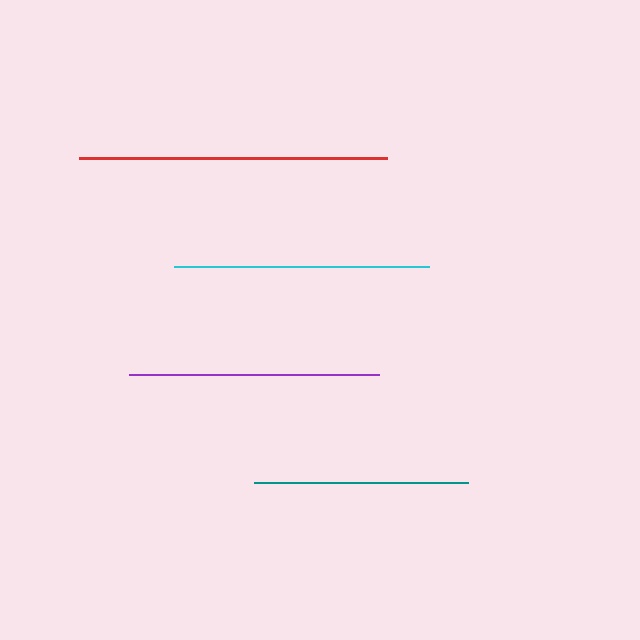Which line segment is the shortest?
The teal line is the shortest at approximately 215 pixels.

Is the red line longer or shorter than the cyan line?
The red line is longer than the cyan line.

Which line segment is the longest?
The red line is the longest at approximately 308 pixels.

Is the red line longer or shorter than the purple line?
The red line is longer than the purple line.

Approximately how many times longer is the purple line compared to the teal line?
The purple line is approximately 1.2 times the length of the teal line.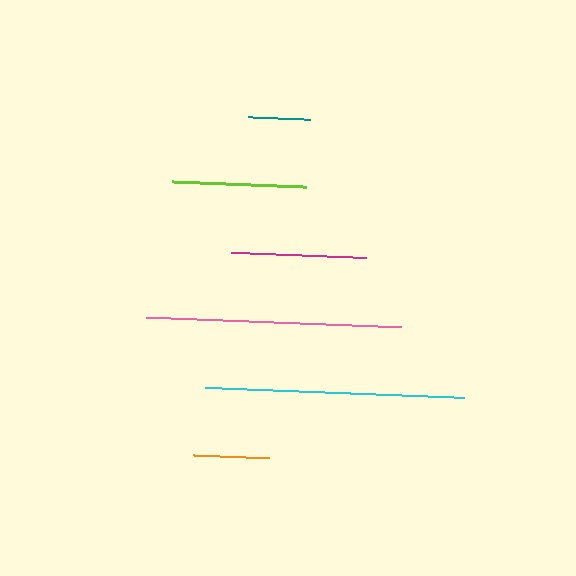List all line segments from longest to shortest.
From longest to shortest: cyan, pink, magenta, lime, orange, teal.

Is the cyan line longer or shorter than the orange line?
The cyan line is longer than the orange line.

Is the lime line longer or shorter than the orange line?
The lime line is longer than the orange line.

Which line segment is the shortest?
The teal line is the shortest at approximately 62 pixels.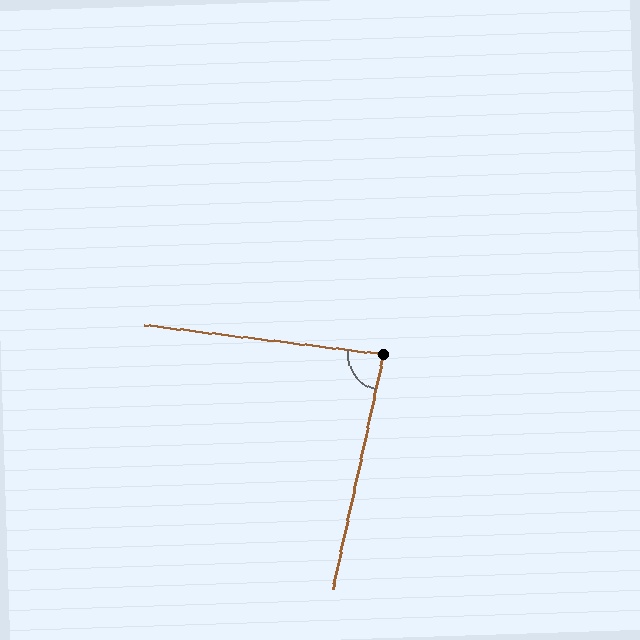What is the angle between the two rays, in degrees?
Approximately 85 degrees.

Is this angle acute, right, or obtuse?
It is acute.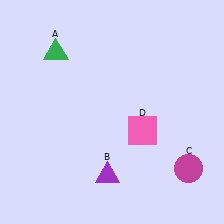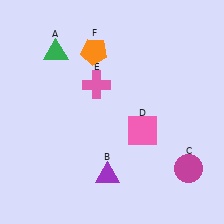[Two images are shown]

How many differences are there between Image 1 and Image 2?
There are 2 differences between the two images.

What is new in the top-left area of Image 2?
An orange pentagon (F) was added in the top-left area of Image 2.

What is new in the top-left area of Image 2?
A pink cross (E) was added in the top-left area of Image 2.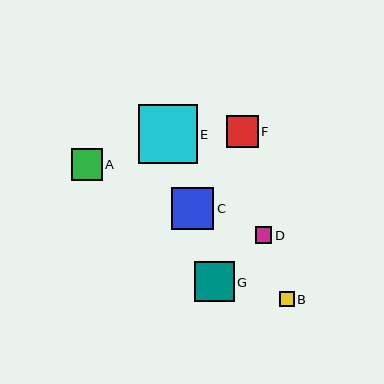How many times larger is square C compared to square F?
Square C is approximately 1.3 times the size of square F.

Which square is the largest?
Square E is the largest with a size of approximately 59 pixels.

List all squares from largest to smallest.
From largest to smallest: E, C, G, F, A, D, B.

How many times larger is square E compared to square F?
Square E is approximately 1.9 times the size of square F.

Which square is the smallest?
Square B is the smallest with a size of approximately 15 pixels.